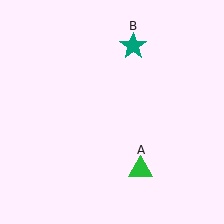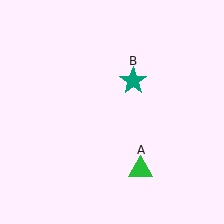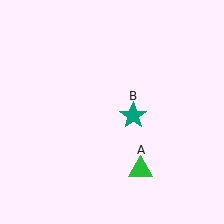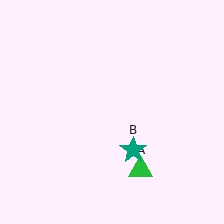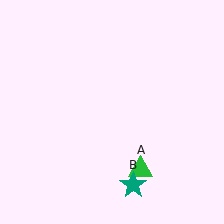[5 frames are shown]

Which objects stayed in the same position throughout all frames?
Green triangle (object A) remained stationary.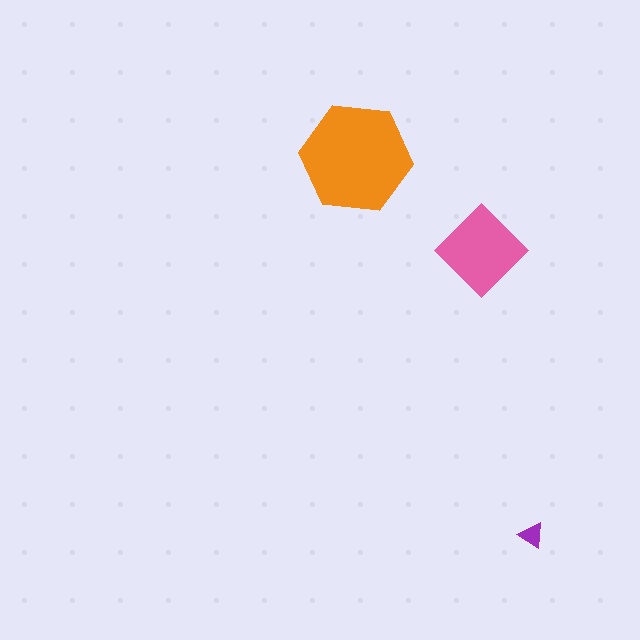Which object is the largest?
The orange hexagon.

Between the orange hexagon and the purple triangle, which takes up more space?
The orange hexagon.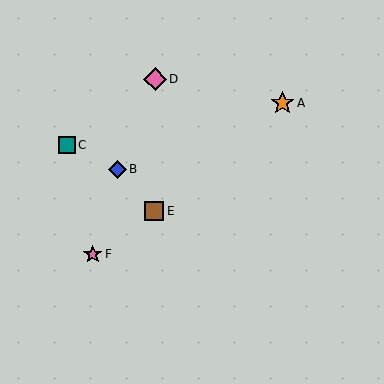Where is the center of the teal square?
The center of the teal square is at (67, 145).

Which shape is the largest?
The orange star (labeled A) is the largest.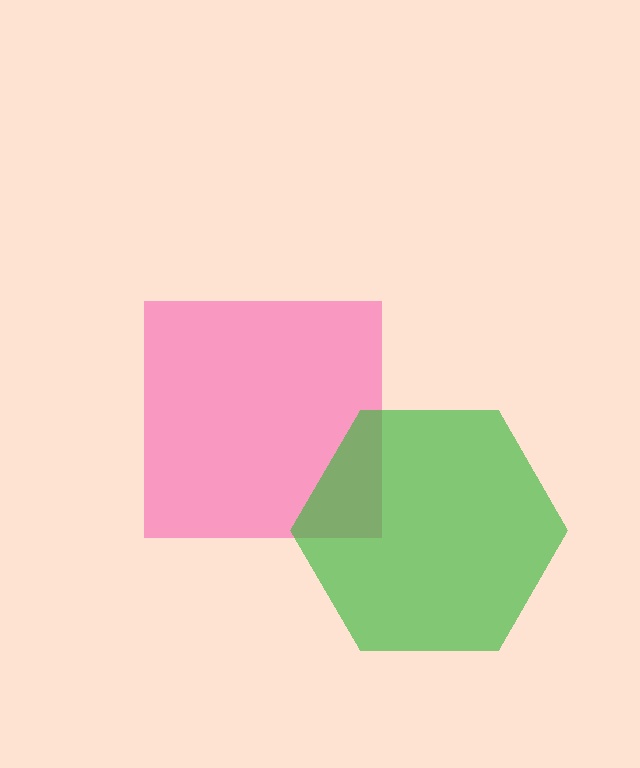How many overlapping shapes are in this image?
There are 2 overlapping shapes in the image.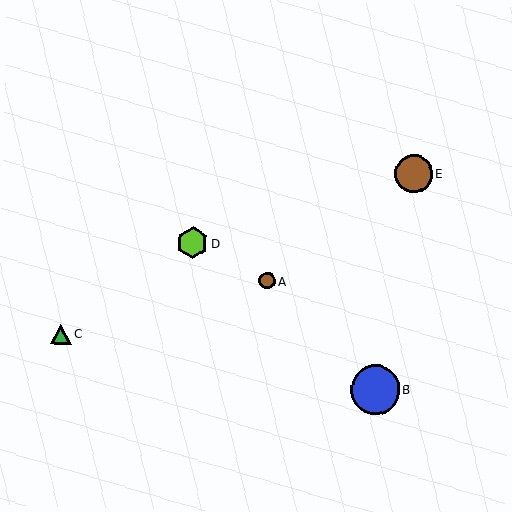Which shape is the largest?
The blue circle (labeled B) is the largest.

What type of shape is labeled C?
Shape C is a green triangle.